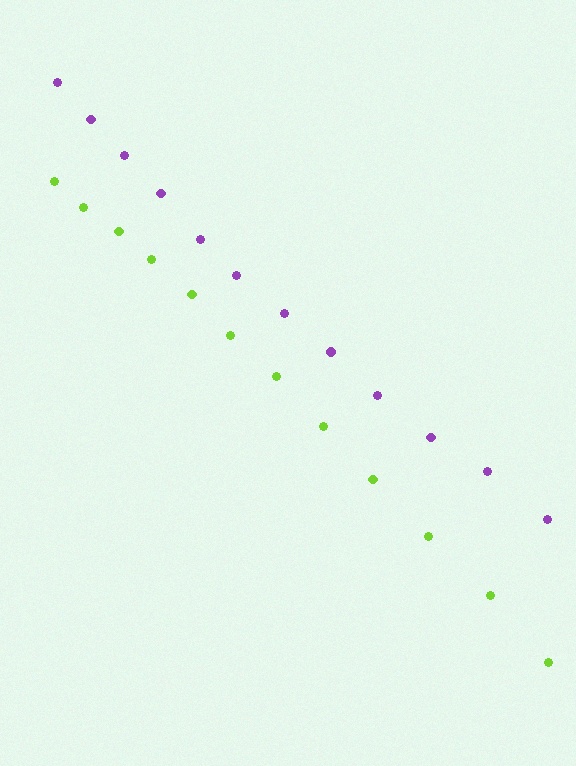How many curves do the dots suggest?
There are 2 distinct paths.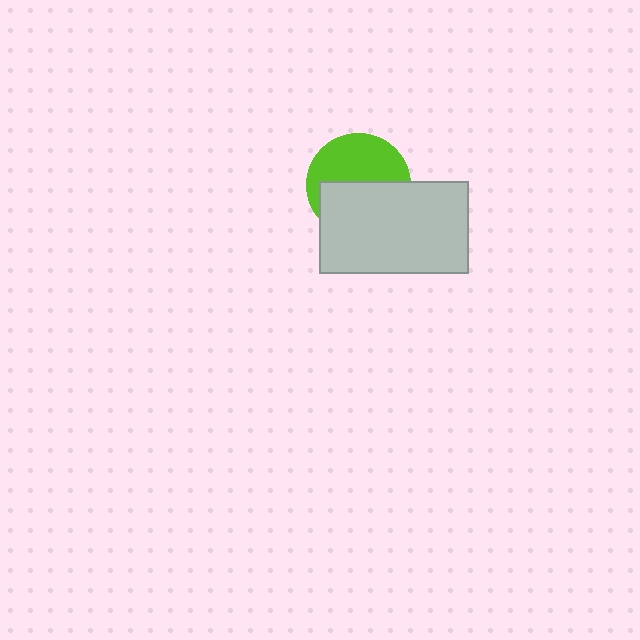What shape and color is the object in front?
The object in front is a light gray rectangle.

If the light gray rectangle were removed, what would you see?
You would see the complete lime circle.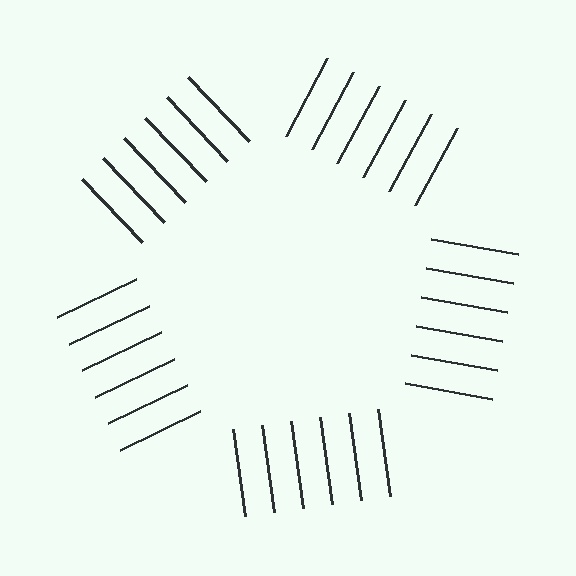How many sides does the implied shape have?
5 sides — the line-ends trace a pentagon.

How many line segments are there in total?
30 — 6 along each of the 5 edges.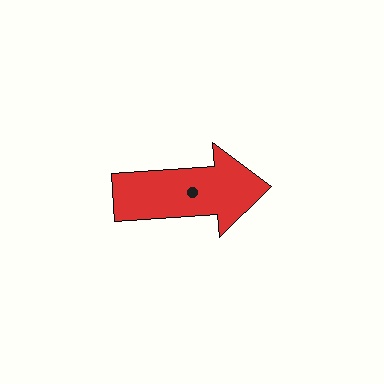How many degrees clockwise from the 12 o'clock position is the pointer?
Approximately 86 degrees.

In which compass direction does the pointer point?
East.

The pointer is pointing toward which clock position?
Roughly 3 o'clock.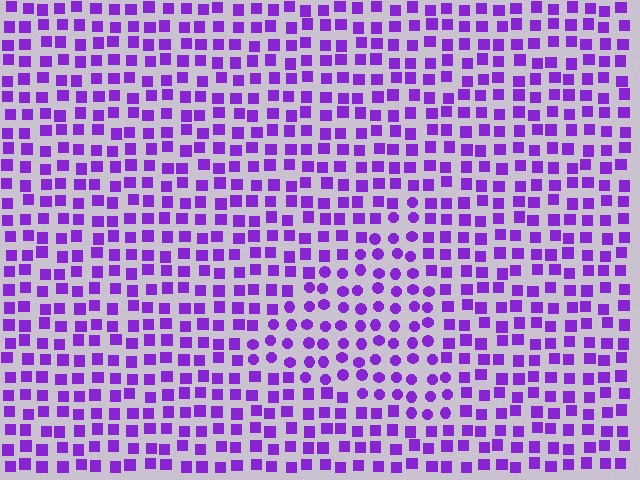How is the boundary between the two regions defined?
The boundary is defined by a change in element shape: circles inside vs. squares outside. All elements share the same color and spacing.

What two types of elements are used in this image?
The image uses circles inside the triangle region and squares outside it.